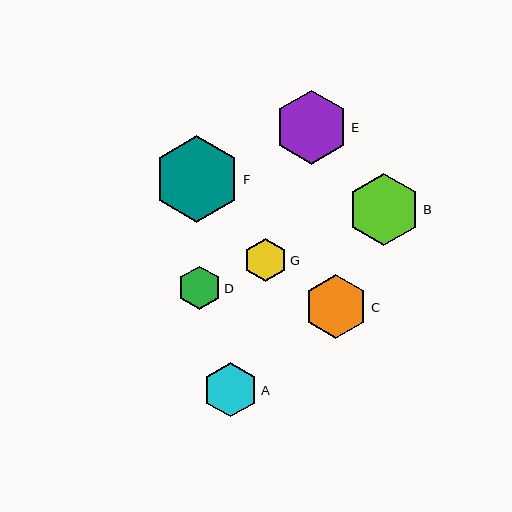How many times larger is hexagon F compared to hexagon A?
Hexagon F is approximately 1.6 times the size of hexagon A.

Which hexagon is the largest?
Hexagon F is the largest with a size of approximately 87 pixels.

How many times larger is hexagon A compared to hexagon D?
Hexagon A is approximately 1.3 times the size of hexagon D.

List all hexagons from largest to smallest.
From largest to smallest: F, E, B, C, A, D, G.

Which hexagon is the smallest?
Hexagon G is the smallest with a size of approximately 43 pixels.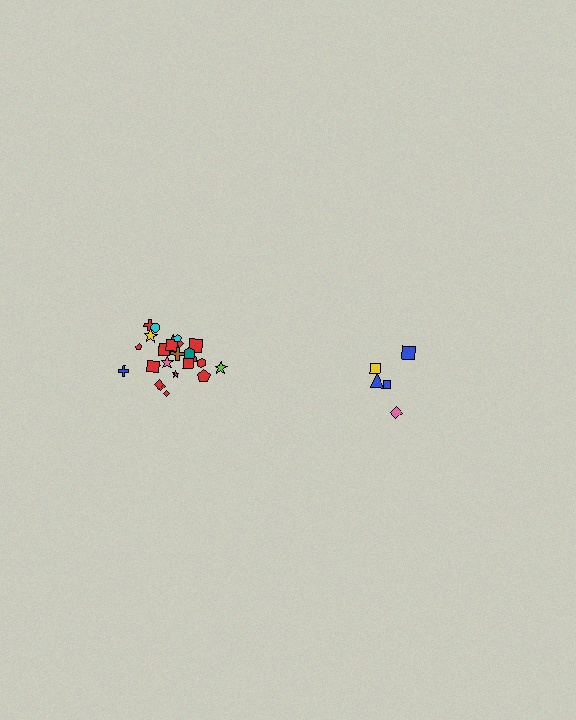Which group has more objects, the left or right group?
The left group.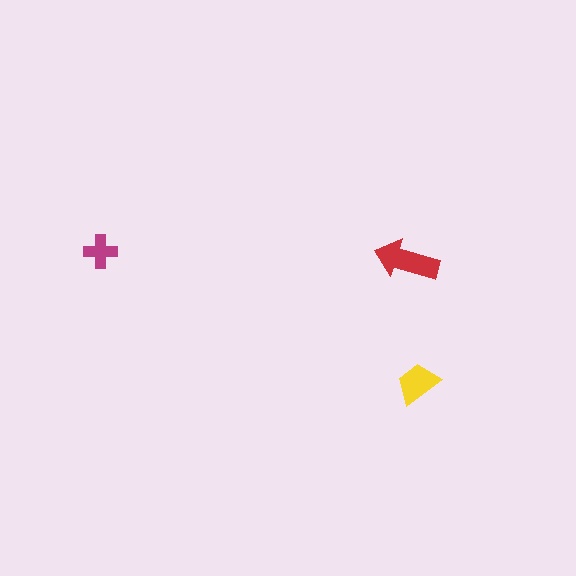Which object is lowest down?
The yellow trapezoid is bottommost.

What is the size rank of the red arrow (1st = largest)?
1st.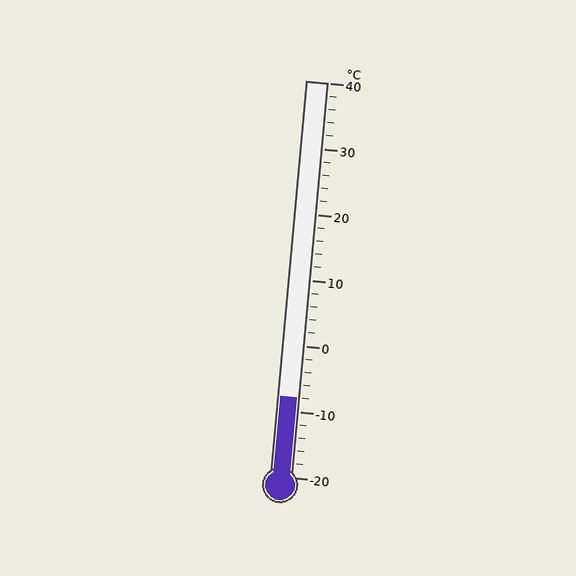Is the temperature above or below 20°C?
The temperature is below 20°C.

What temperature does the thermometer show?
The thermometer shows approximately -8°C.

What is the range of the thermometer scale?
The thermometer scale ranges from -20°C to 40°C.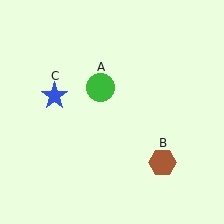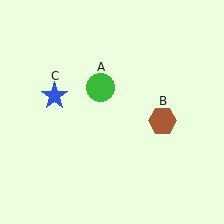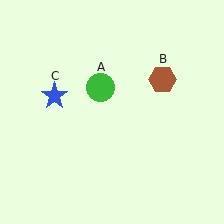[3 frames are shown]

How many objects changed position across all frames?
1 object changed position: brown hexagon (object B).